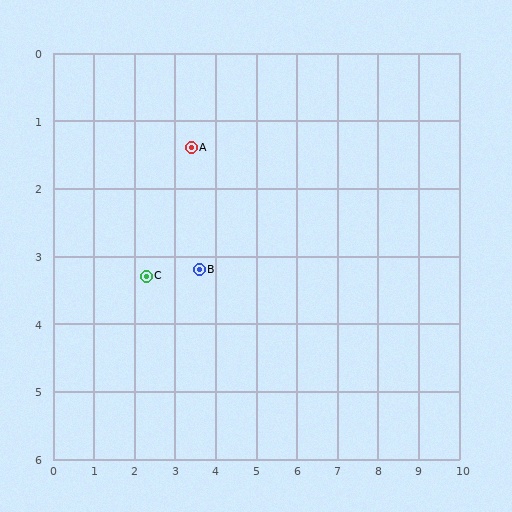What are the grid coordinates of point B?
Point B is at approximately (3.6, 3.2).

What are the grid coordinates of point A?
Point A is at approximately (3.4, 1.4).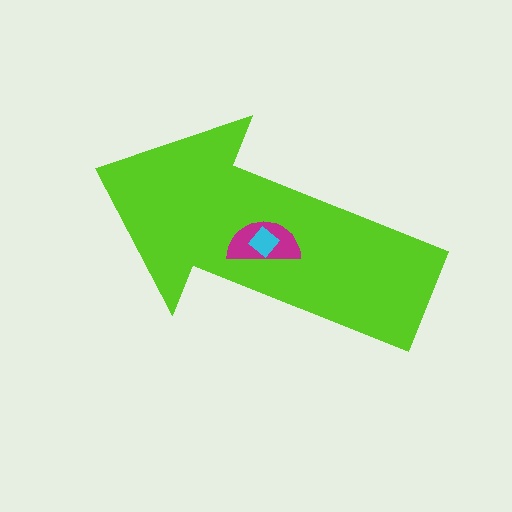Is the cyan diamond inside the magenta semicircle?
Yes.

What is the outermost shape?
The lime arrow.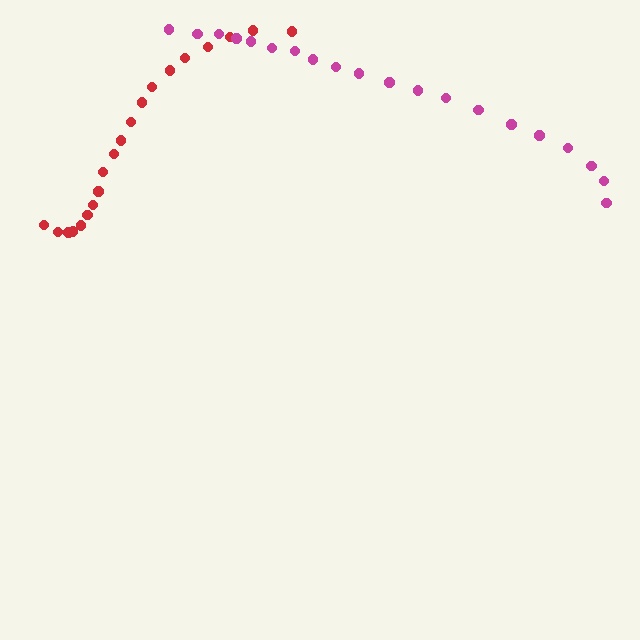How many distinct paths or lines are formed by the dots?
There are 2 distinct paths.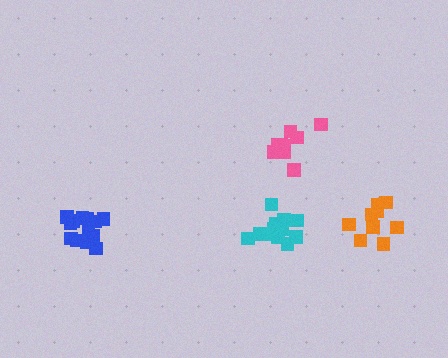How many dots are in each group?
Group 1: 9 dots, Group 2: 12 dots, Group 3: 9 dots, Group 4: 13 dots (43 total).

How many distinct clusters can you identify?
There are 4 distinct clusters.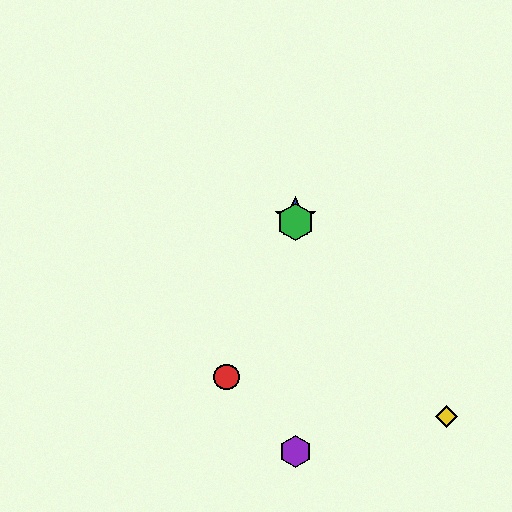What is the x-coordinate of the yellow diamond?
The yellow diamond is at x≈447.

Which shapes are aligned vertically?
The blue star, the green hexagon, the purple hexagon are aligned vertically.